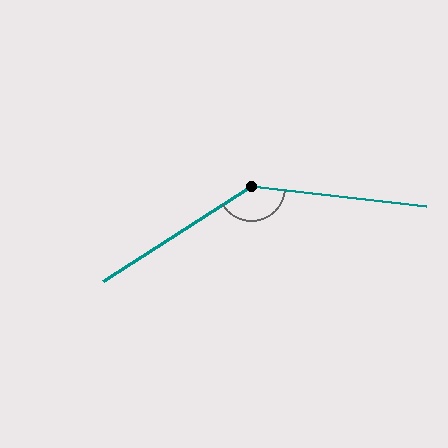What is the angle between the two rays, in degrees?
Approximately 141 degrees.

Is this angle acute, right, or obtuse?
It is obtuse.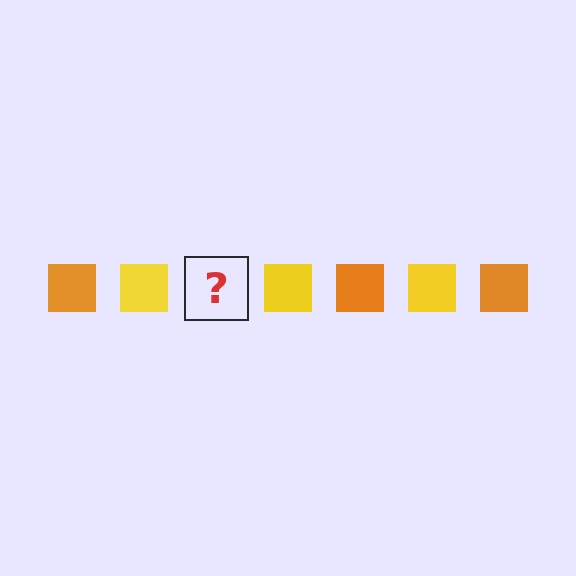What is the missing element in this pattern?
The missing element is an orange square.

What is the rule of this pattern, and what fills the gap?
The rule is that the pattern cycles through orange, yellow squares. The gap should be filled with an orange square.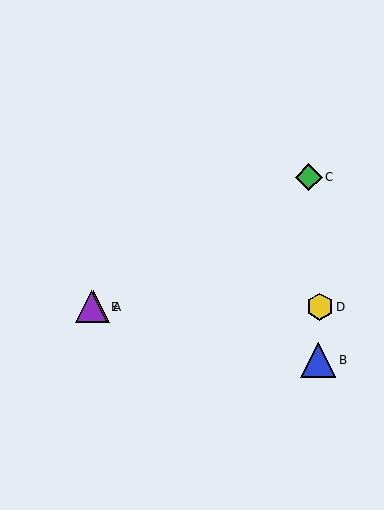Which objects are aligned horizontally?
Objects A, D, E are aligned horizontally.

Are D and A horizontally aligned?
Yes, both are at y≈307.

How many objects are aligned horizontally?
3 objects (A, D, E) are aligned horizontally.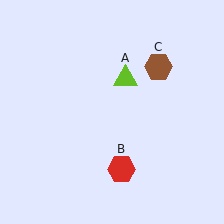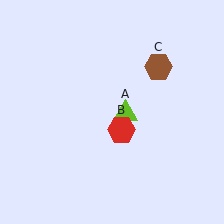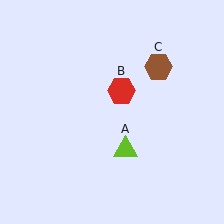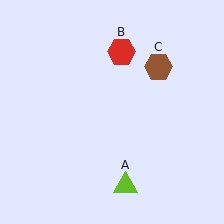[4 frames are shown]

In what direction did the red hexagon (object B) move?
The red hexagon (object B) moved up.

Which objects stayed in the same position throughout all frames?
Brown hexagon (object C) remained stationary.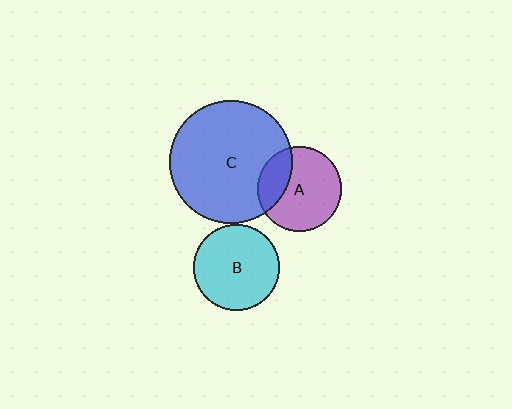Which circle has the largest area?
Circle C (blue).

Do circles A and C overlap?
Yes.